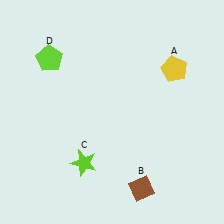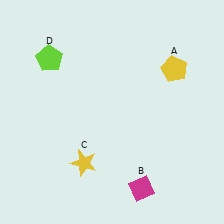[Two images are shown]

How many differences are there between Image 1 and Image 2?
There are 2 differences between the two images.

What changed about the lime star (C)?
In Image 1, C is lime. In Image 2, it changed to yellow.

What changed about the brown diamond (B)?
In Image 1, B is brown. In Image 2, it changed to magenta.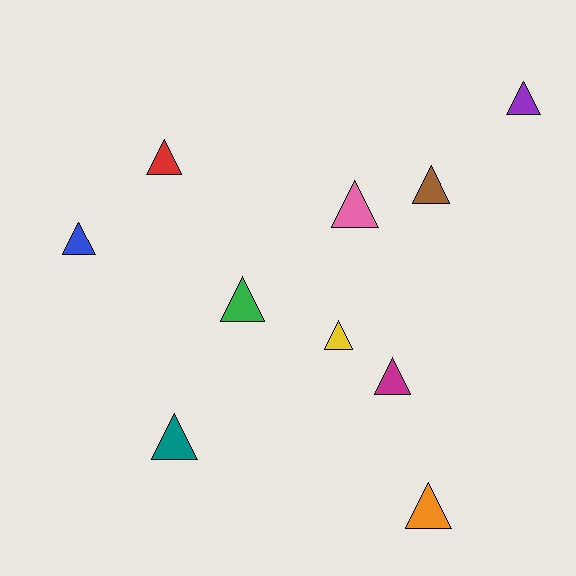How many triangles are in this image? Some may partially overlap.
There are 10 triangles.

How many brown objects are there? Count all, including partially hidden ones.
There is 1 brown object.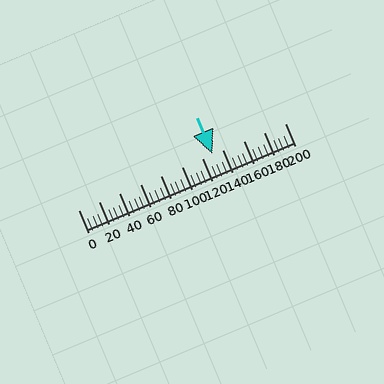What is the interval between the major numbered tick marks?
The major tick marks are spaced 20 units apart.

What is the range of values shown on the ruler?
The ruler shows values from 0 to 200.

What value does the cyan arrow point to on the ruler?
The cyan arrow points to approximately 130.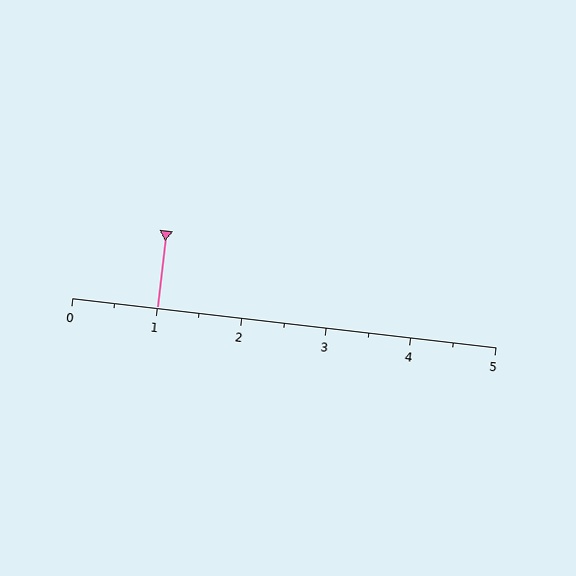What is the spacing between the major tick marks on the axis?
The major ticks are spaced 1 apart.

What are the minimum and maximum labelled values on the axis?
The axis runs from 0 to 5.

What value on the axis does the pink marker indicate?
The marker indicates approximately 1.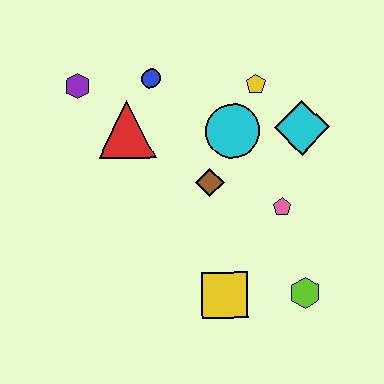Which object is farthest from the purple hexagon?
The lime hexagon is farthest from the purple hexagon.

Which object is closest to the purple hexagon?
The red triangle is closest to the purple hexagon.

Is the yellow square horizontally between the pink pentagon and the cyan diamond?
No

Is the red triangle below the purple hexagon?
Yes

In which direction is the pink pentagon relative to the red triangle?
The pink pentagon is to the right of the red triangle.